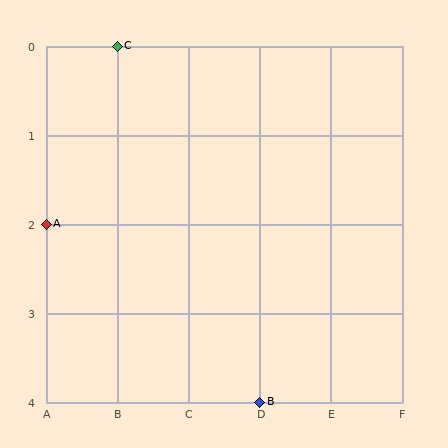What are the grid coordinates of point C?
Point C is at grid coordinates (B, 0).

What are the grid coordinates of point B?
Point B is at grid coordinates (D, 4).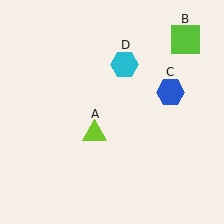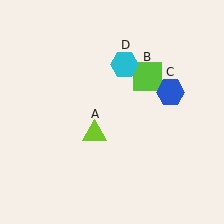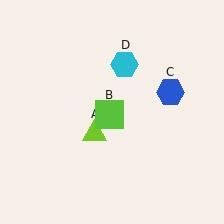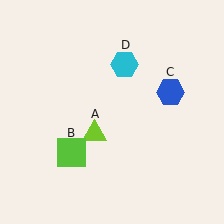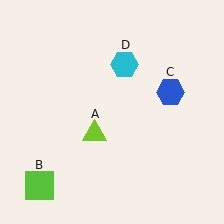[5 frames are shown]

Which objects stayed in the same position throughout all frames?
Lime triangle (object A) and blue hexagon (object C) and cyan hexagon (object D) remained stationary.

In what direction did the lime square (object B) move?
The lime square (object B) moved down and to the left.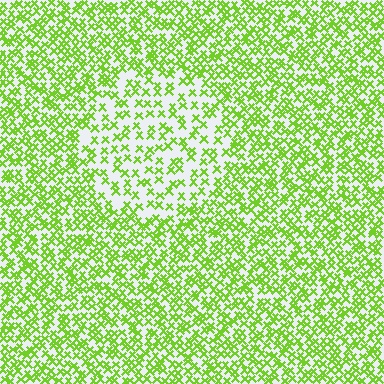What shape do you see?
I see a circle.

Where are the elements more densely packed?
The elements are more densely packed outside the circle boundary.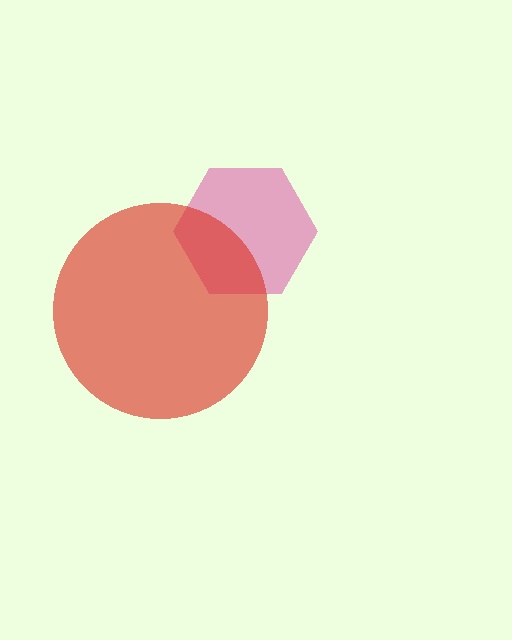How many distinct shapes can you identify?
There are 2 distinct shapes: a magenta hexagon, a red circle.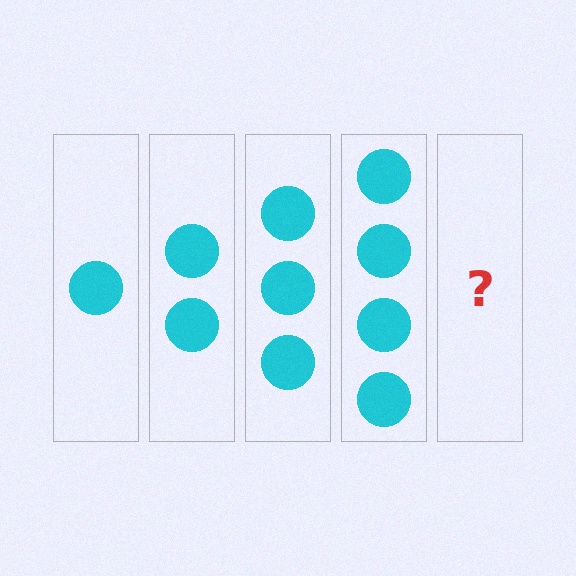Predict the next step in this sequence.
The next step is 5 circles.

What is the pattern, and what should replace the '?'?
The pattern is that each step adds one more circle. The '?' should be 5 circles.